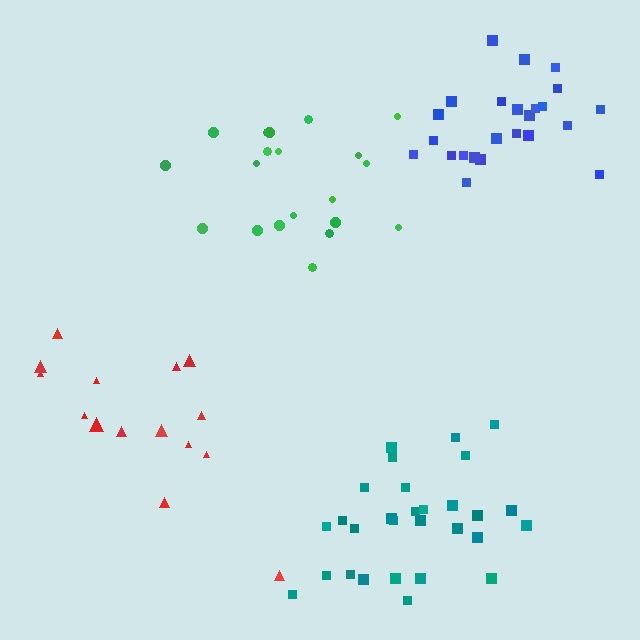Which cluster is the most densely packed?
Blue.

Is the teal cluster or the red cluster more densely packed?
Teal.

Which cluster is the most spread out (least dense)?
Red.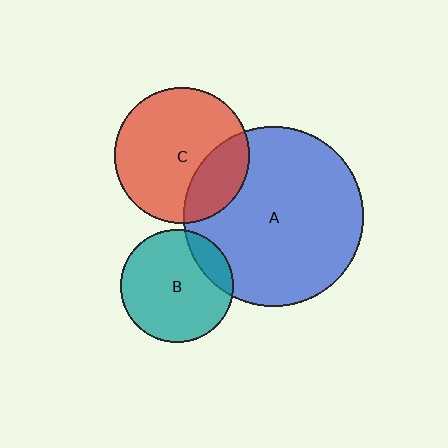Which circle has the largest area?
Circle A (blue).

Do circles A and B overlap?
Yes.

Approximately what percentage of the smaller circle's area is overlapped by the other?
Approximately 15%.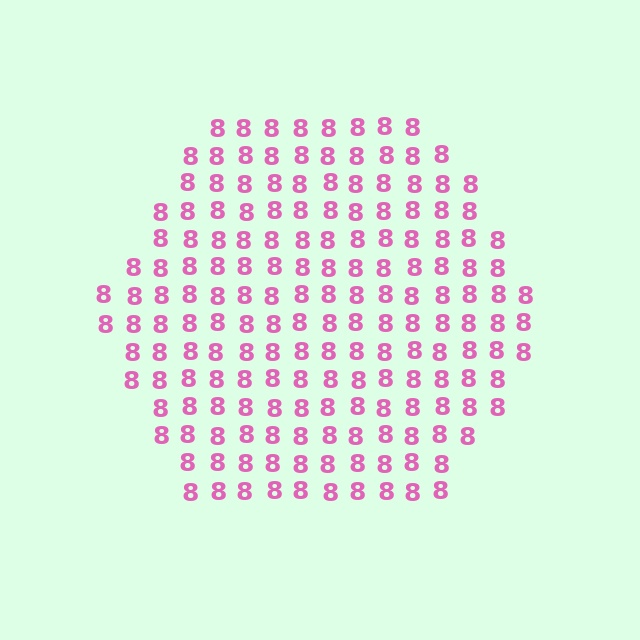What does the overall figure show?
The overall figure shows a hexagon.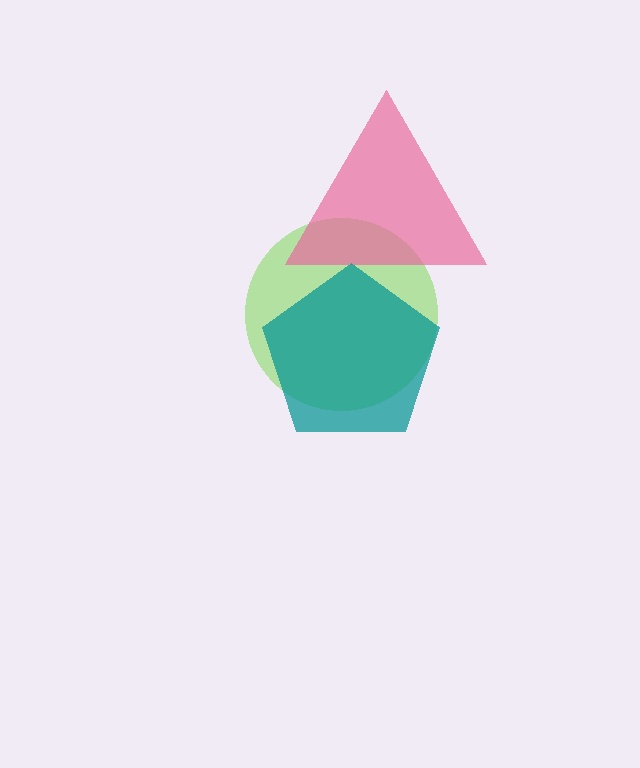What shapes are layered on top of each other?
The layered shapes are: a lime circle, a pink triangle, a teal pentagon.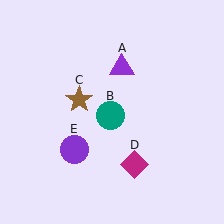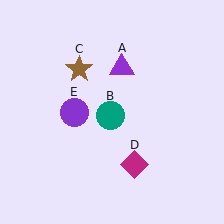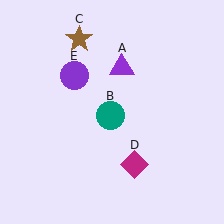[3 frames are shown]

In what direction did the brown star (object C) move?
The brown star (object C) moved up.